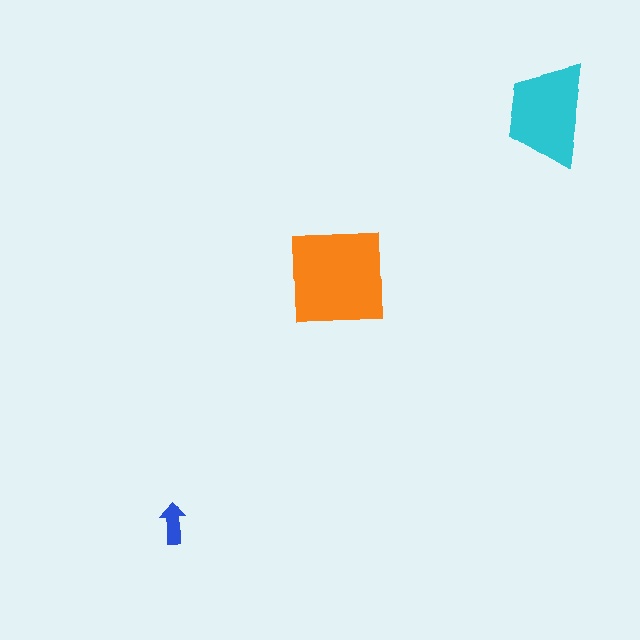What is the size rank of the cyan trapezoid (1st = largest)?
2nd.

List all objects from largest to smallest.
The orange square, the cyan trapezoid, the blue arrow.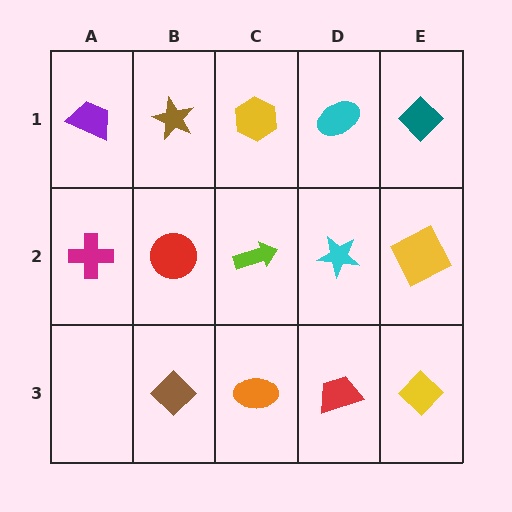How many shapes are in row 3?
4 shapes.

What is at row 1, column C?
A yellow hexagon.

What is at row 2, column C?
A lime arrow.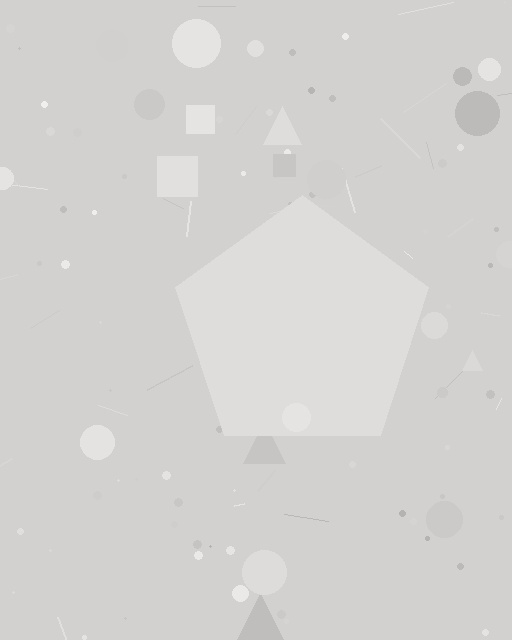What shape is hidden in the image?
A pentagon is hidden in the image.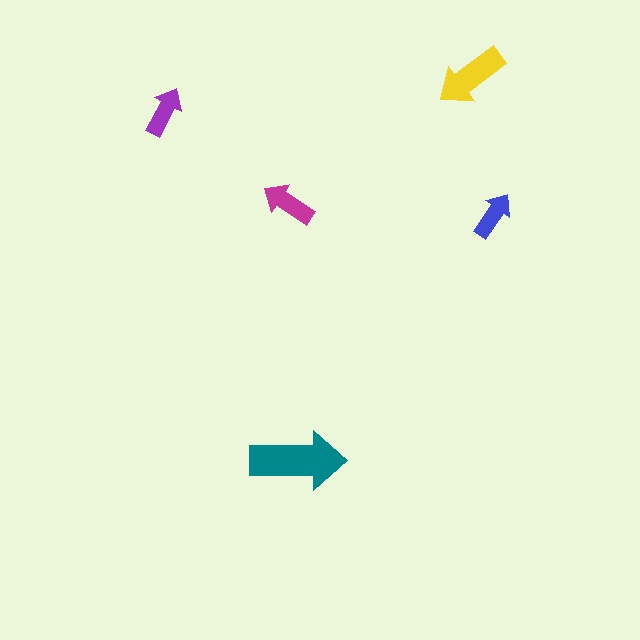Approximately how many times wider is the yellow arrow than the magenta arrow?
About 1.5 times wider.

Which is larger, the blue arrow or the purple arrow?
The purple one.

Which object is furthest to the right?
The blue arrow is rightmost.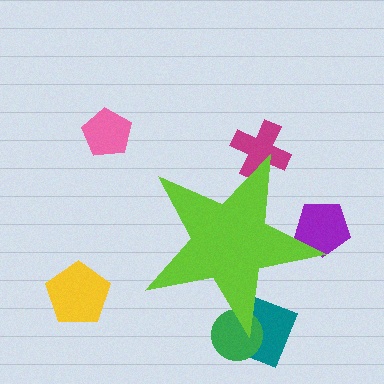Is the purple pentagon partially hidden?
Yes, the purple pentagon is partially hidden behind the lime star.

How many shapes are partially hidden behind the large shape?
4 shapes are partially hidden.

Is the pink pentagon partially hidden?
No, the pink pentagon is fully visible.